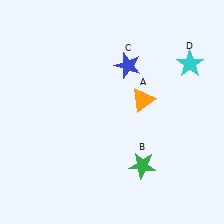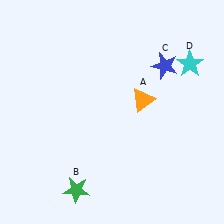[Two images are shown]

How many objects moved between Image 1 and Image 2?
2 objects moved between the two images.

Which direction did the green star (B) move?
The green star (B) moved left.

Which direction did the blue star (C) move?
The blue star (C) moved right.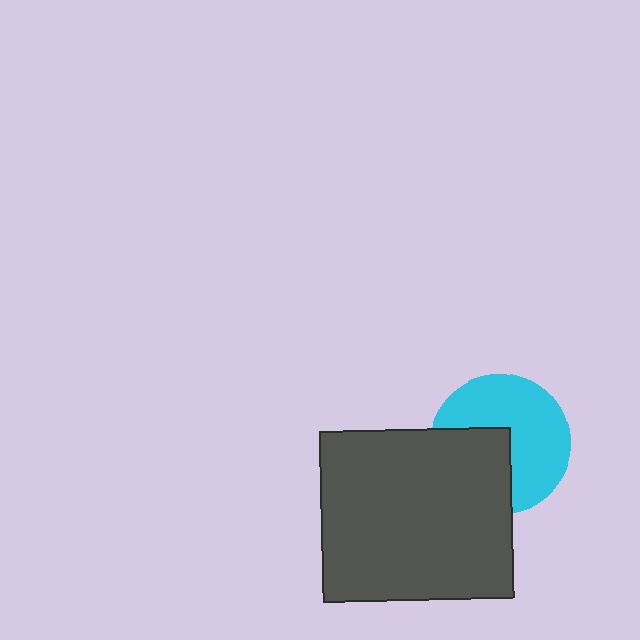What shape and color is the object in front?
The object in front is a dark gray rectangle.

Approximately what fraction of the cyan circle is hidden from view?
Roughly 38% of the cyan circle is hidden behind the dark gray rectangle.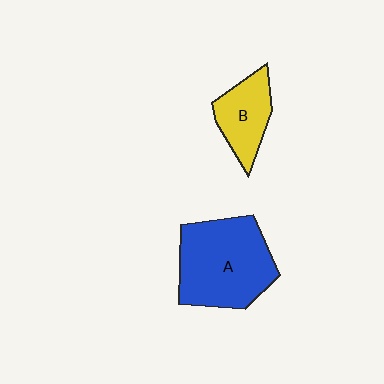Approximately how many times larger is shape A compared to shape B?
Approximately 2.0 times.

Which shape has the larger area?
Shape A (blue).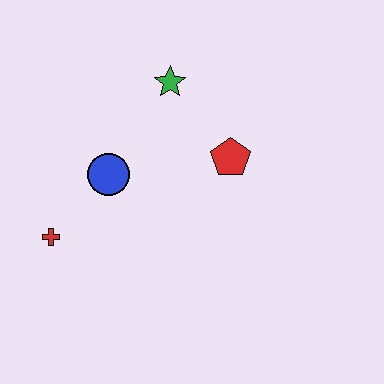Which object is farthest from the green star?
The red cross is farthest from the green star.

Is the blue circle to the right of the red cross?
Yes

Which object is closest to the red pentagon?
The green star is closest to the red pentagon.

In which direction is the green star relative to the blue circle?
The green star is above the blue circle.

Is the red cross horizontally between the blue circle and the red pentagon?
No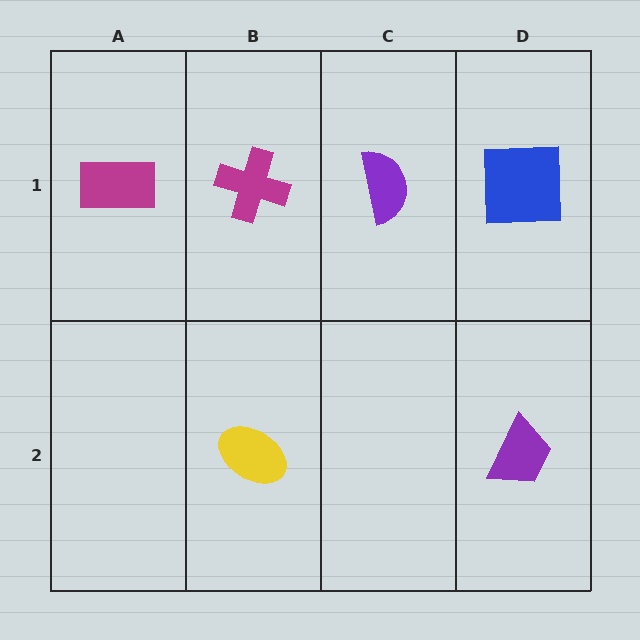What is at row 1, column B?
A magenta cross.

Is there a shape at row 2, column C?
No, that cell is empty.